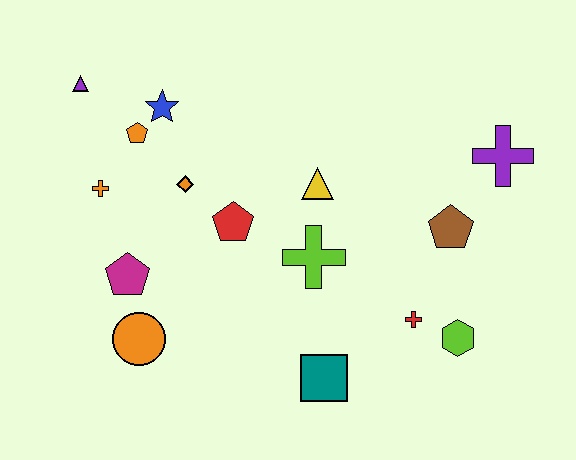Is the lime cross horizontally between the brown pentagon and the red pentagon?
Yes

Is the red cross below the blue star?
Yes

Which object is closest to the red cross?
The lime hexagon is closest to the red cross.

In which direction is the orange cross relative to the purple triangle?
The orange cross is below the purple triangle.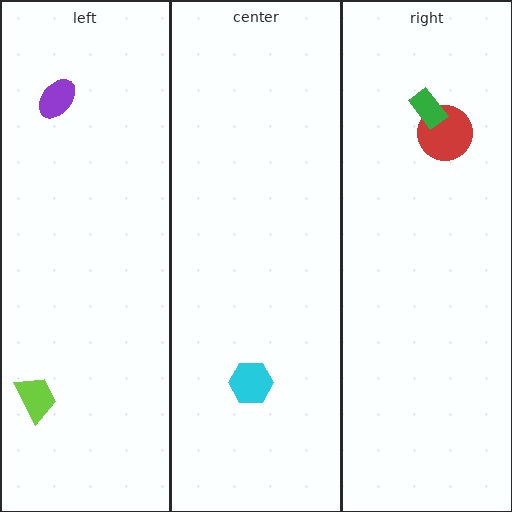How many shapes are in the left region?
2.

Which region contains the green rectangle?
The right region.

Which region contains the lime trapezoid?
The left region.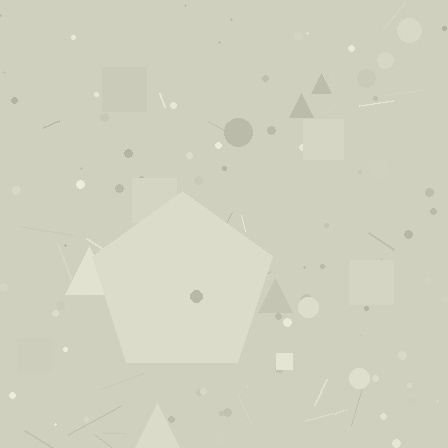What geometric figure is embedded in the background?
A pentagon is embedded in the background.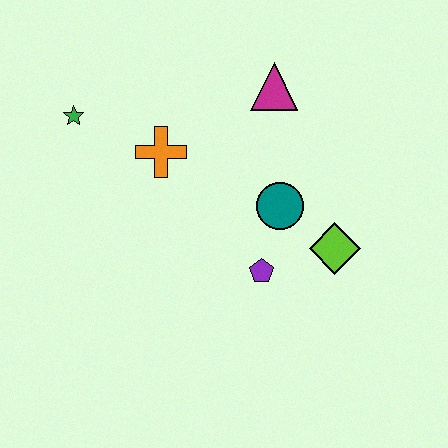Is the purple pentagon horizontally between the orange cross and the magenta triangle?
Yes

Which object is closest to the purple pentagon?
The teal circle is closest to the purple pentagon.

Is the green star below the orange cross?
No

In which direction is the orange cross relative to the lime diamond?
The orange cross is to the left of the lime diamond.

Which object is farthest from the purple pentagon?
The green star is farthest from the purple pentagon.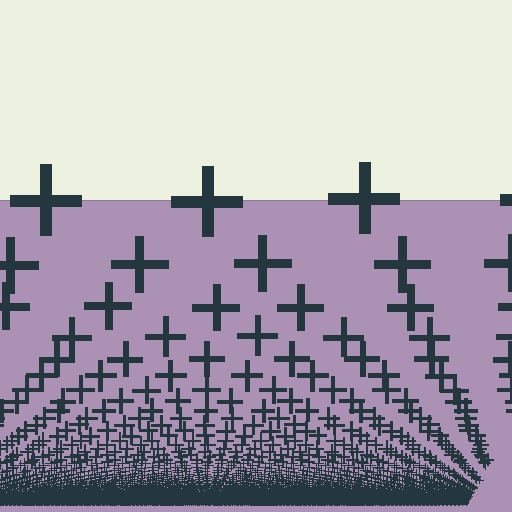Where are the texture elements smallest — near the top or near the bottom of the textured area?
Near the bottom.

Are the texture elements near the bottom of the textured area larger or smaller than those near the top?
Smaller. The gradient is inverted — elements near the bottom are smaller and denser.